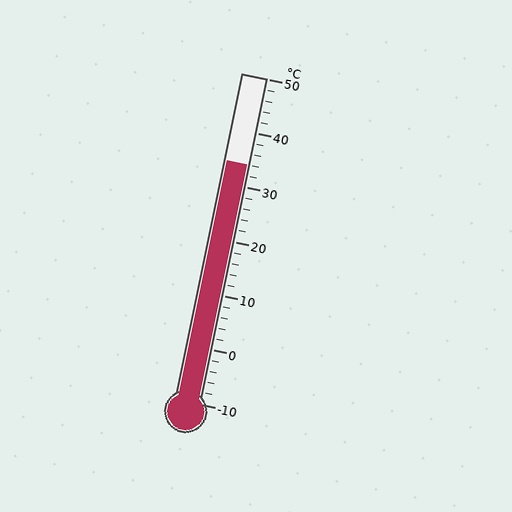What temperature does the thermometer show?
The thermometer shows approximately 34°C.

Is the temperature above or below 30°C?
The temperature is above 30°C.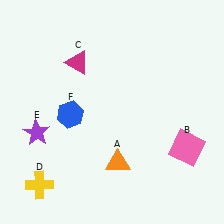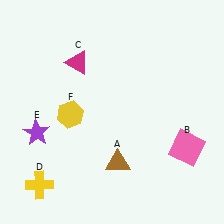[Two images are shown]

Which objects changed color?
A changed from orange to brown. F changed from blue to yellow.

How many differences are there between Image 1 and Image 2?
There are 2 differences between the two images.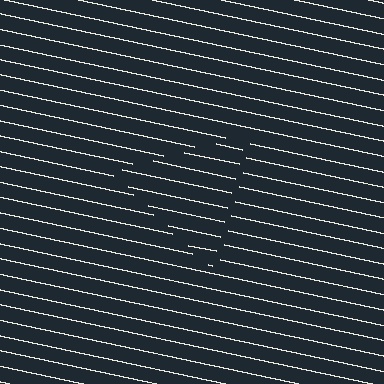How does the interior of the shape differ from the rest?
The interior of the shape contains the same grating, shifted by half a period — the contour is defined by the phase discontinuity where line-ends from the inner and outer gratings abut.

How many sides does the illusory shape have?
3 sides — the line-ends trace a triangle.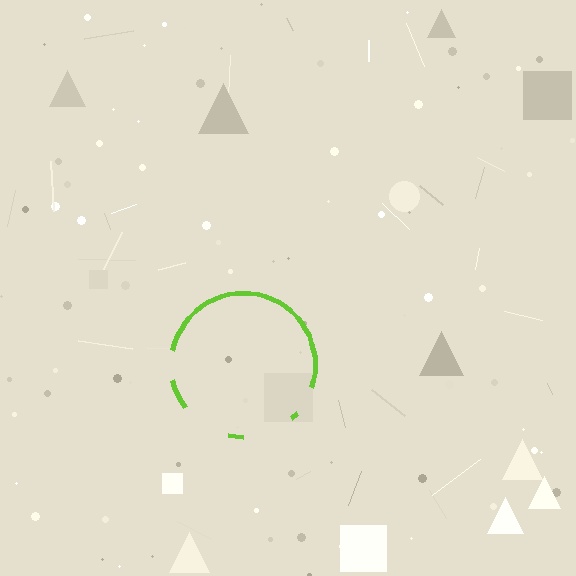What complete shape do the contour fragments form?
The contour fragments form a circle.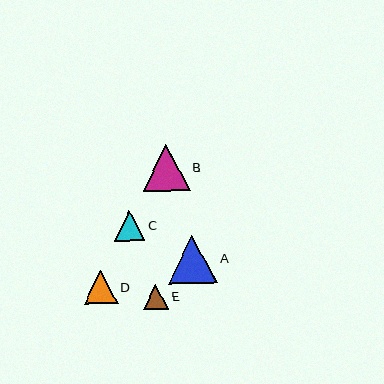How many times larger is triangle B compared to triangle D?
Triangle B is approximately 1.4 times the size of triangle D.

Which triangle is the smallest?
Triangle E is the smallest with a size of approximately 25 pixels.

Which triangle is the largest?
Triangle A is the largest with a size of approximately 48 pixels.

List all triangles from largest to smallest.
From largest to smallest: A, B, D, C, E.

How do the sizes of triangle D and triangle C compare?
Triangle D and triangle C are approximately the same size.